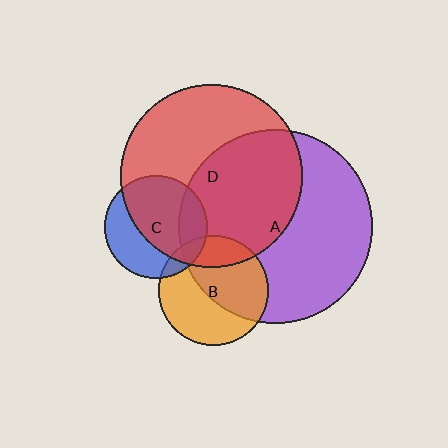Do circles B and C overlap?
Yes.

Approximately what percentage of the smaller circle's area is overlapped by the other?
Approximately 10%.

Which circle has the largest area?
Circle A (purple).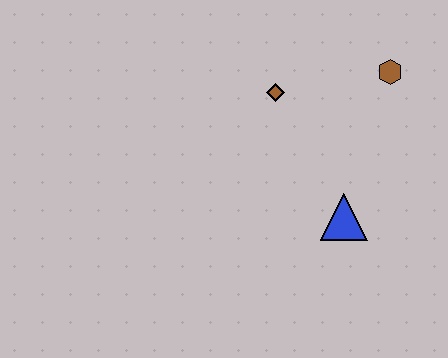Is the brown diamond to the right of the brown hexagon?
No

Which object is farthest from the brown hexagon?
The blue triangle is farthest from the brown hexagon.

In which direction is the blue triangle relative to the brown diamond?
The blue triangle is below the brown diamond.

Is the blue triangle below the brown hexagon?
Yes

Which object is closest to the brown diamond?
The brown hexagon is closest to the brown diamond.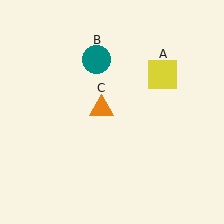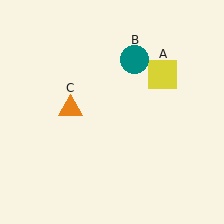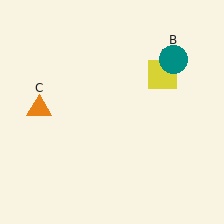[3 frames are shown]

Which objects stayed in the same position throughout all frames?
Yellow square (object A) remained stationary.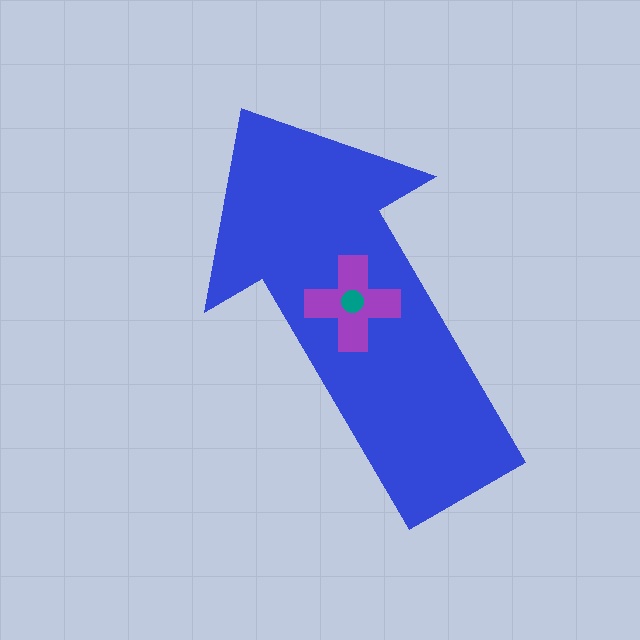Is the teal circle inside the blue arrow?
Yes.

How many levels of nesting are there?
3.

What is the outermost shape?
The blue arrow.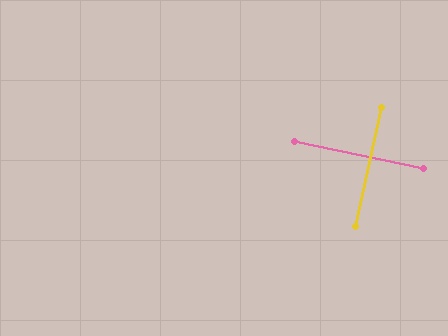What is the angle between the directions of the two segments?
Approximately 89 degrees.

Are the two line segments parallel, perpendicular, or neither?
Perpendicular — they meet at approximately 89°.